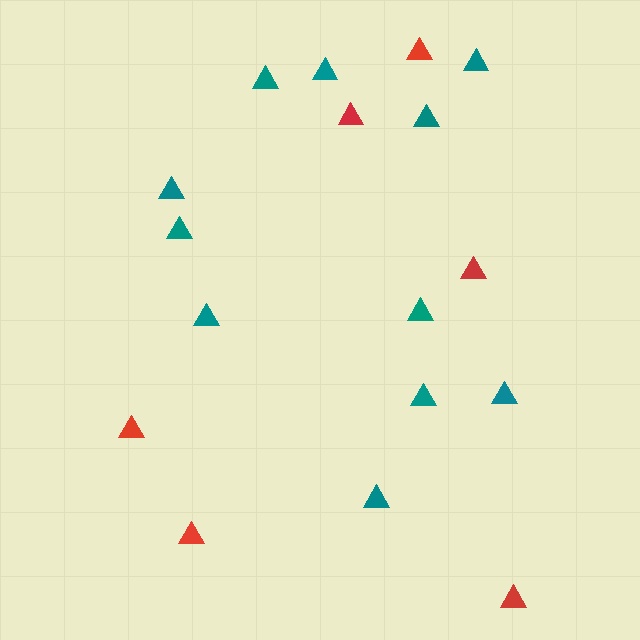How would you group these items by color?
There are 2 groups: one group of teal triangles (11) and one group of red triangles (6).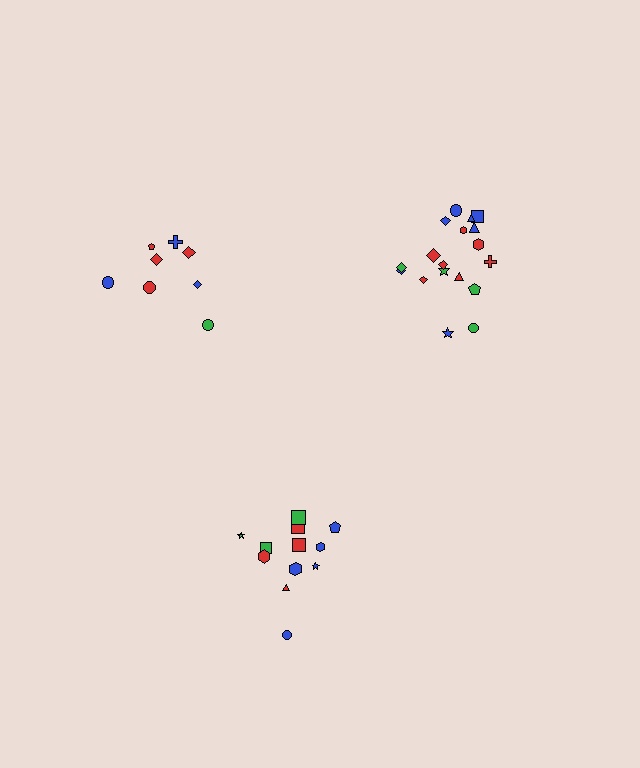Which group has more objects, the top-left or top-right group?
The top-right group.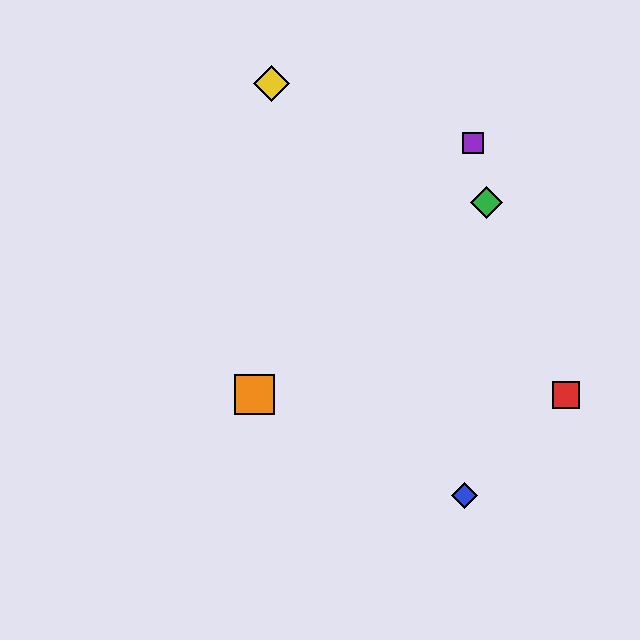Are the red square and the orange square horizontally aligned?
Yes, both are at y≈395.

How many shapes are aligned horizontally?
2 shapes (the red square, the orange square) are aligned horizontally.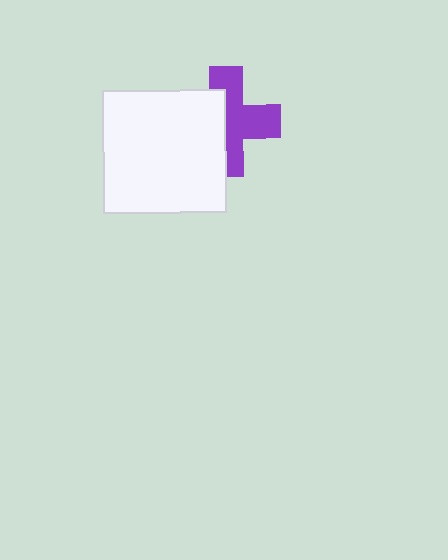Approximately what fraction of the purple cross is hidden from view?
Roughly 43% of the purple cross is hidden behind the white square.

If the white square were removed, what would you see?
You would see the complete purple cross.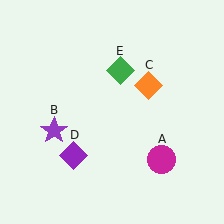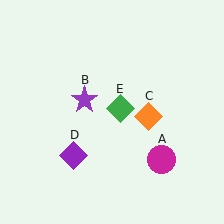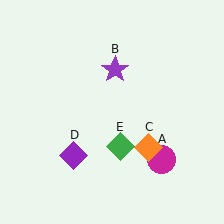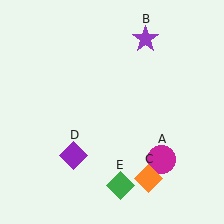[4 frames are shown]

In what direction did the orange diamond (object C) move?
The orange diamond (object C) moved down.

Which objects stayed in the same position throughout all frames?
Magenta circle (object A) and purple diamond (object D) remained stationary.